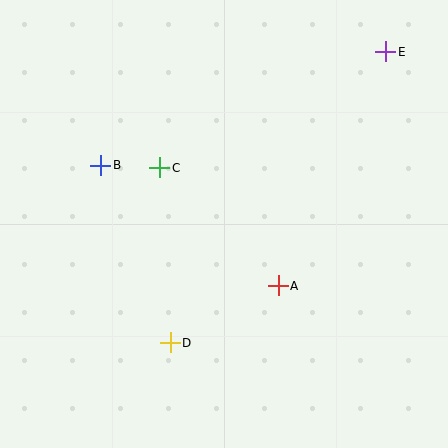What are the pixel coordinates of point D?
Point D is at (170, 343).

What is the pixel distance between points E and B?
The distance between E and B is 307 pixels.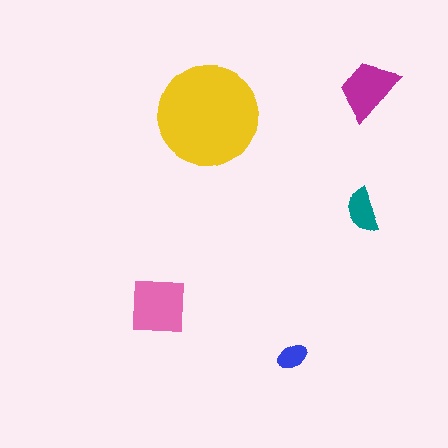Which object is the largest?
The yellow circle.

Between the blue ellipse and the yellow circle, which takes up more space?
The yellow circle.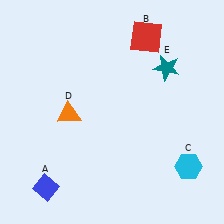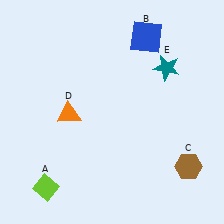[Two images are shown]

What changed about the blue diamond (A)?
In Image 1, A is blue. In Image 2, it changed to lime.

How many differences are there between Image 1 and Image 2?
There are 3 differences between the two images.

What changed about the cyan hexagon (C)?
In Image 1, C is cyan. In Image 2, it changed to brown.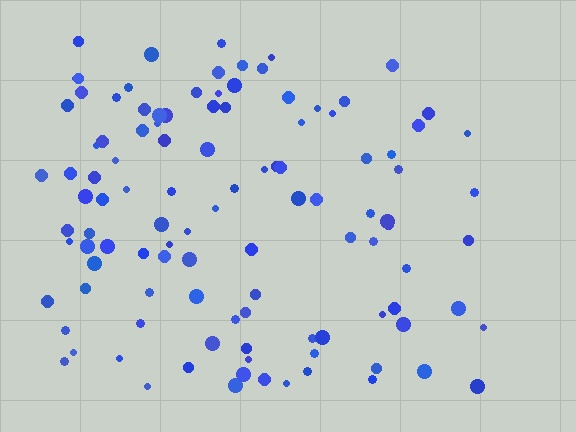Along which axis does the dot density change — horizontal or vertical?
Horizontal.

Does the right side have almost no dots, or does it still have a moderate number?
Still a moderate number, just noticeably fewer than the left.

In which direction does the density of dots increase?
From right to left, with the left side densest.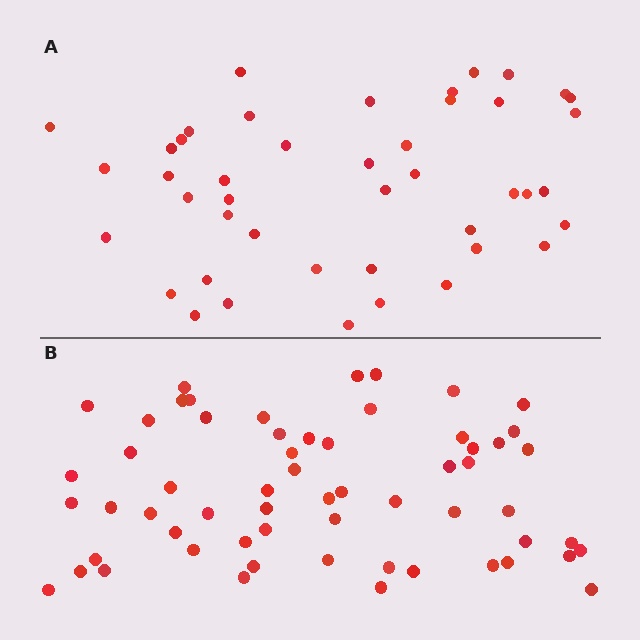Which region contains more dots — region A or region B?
Region B (the bottom region) has more dots.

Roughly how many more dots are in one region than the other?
Region B has approximately 15 more dots than region A.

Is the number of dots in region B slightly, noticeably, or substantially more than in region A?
Region B has noticeably more, but not dramatically so. The ratio is roughly 1.4 to 1.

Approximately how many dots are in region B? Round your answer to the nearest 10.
About 60 dots.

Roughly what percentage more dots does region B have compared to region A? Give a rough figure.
About 35% more.